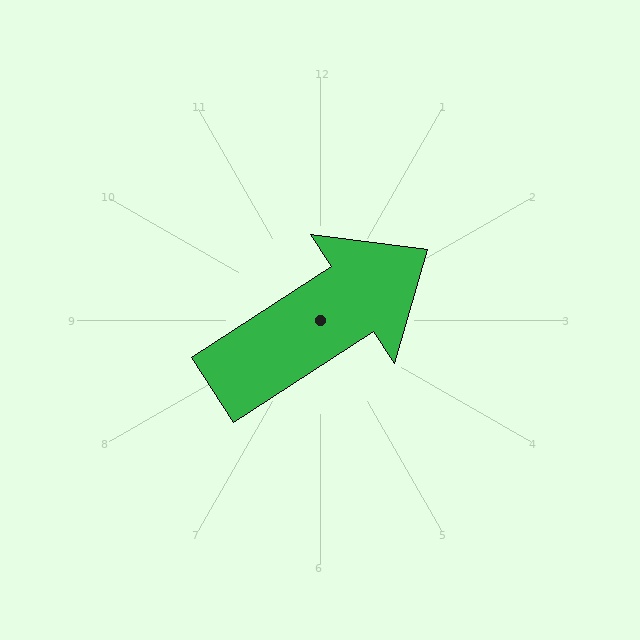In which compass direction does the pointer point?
Northeast.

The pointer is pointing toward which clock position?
Roughly 2 o'clock.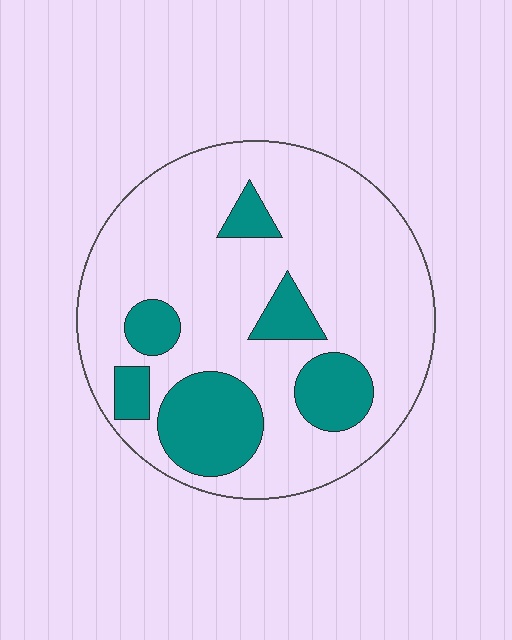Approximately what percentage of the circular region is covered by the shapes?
Approximately 25%.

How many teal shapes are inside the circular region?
6.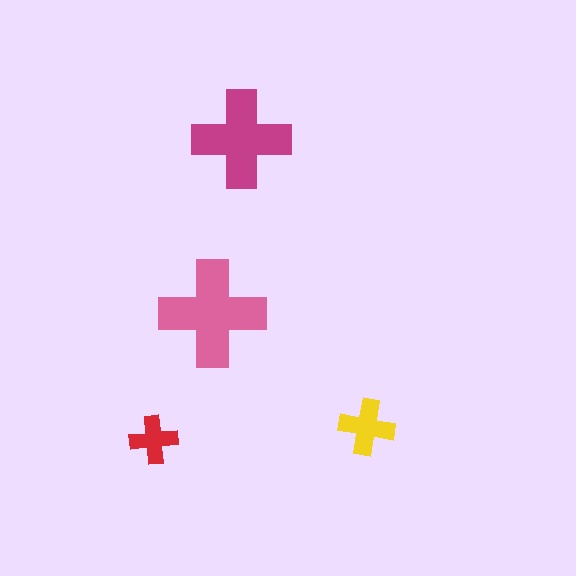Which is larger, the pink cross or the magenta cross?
The pink one.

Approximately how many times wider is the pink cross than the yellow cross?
About 2 times wider.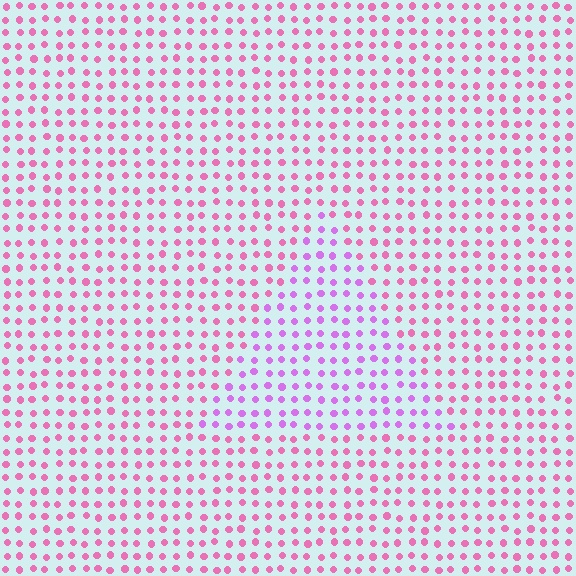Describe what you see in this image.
The image is filled with small pink elements in a uniform arrangement. A triangle-shaped region is visible where the elements are tinted to a slightly different hue, forming a subtle color boundary.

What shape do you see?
I see a triangle.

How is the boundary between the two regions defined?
The boundary is defined purely by a slight shift in hue (about 35 degrees). Spacing, size, and orientation are identical on both sides.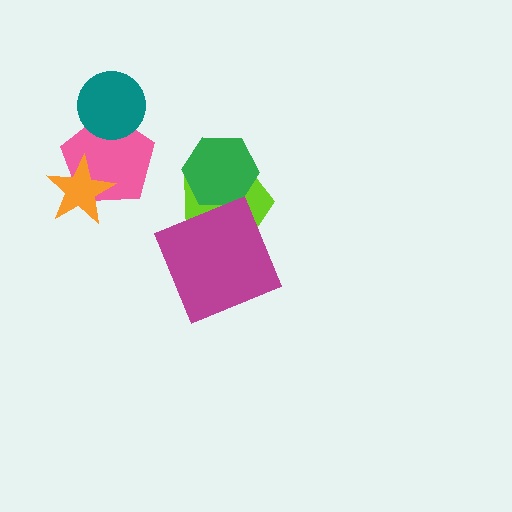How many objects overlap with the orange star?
1 object overlaps with the orange star.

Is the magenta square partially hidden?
No, no other shape covers it.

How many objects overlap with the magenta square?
1 object overlaps with the magenta square.